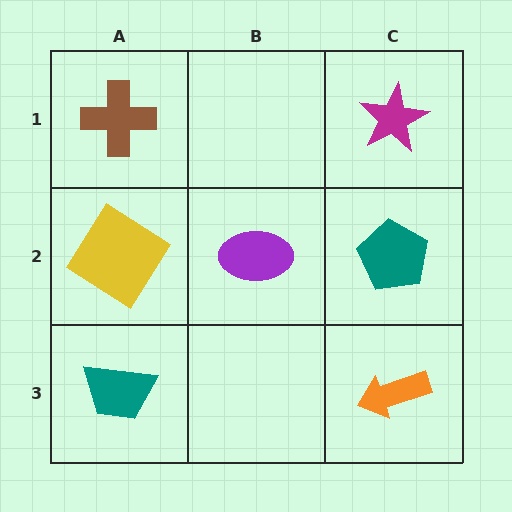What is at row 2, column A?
A yellow diamond.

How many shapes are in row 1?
2 shapes.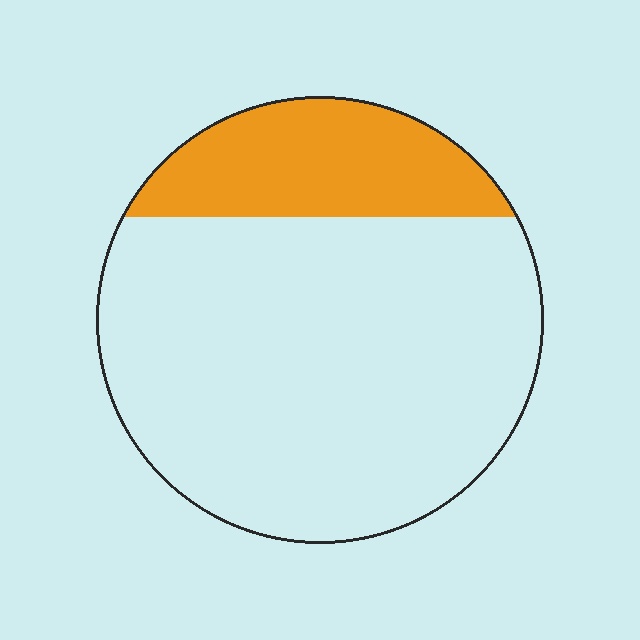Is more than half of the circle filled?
No.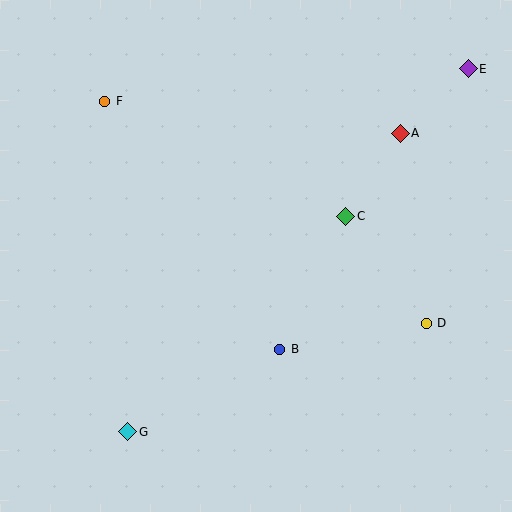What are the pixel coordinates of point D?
Point D is at (426, 323).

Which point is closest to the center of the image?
Point B at (280, 349) is closest to the center.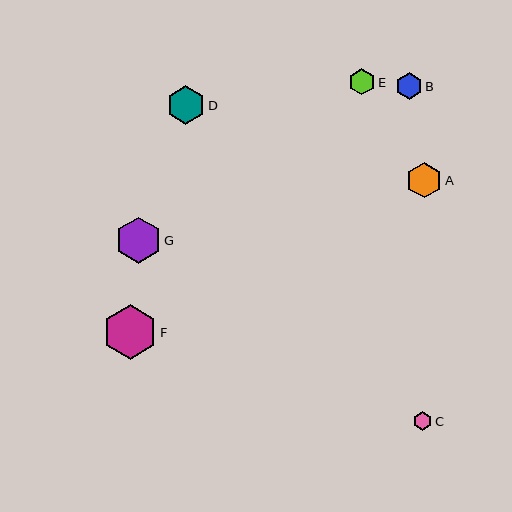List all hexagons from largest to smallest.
From largest to smallest: F, G, D, A, B, E, C.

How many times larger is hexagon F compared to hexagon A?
Hexagon F is approximately 1.5 times the size of hexagon A.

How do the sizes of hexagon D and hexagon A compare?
Hexagon D and hexagon A are approximately the same size.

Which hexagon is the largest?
Hexagon F is the largest with a size of approximately 55 pixels.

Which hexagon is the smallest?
Hexagon C is the smallest with a size of approximately 18 pixels.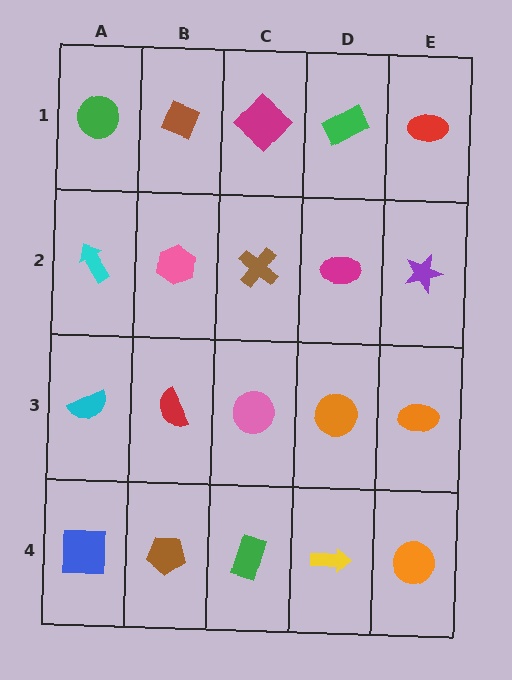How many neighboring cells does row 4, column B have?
3.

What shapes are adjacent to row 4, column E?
An orange ellipse (row 3, column E), a yellow arrow (row 4, column D).